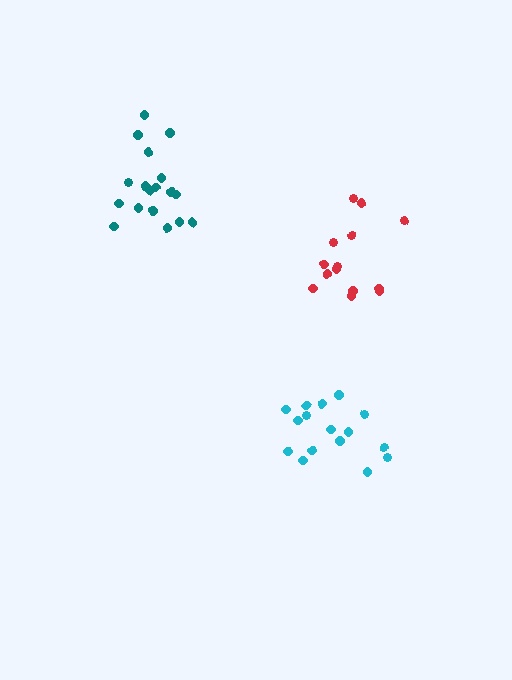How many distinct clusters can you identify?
There are 3 distinct clusters.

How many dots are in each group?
Group 1: 14 dots, Group 2: 16 dots, Group 3: 18 dots (48 total).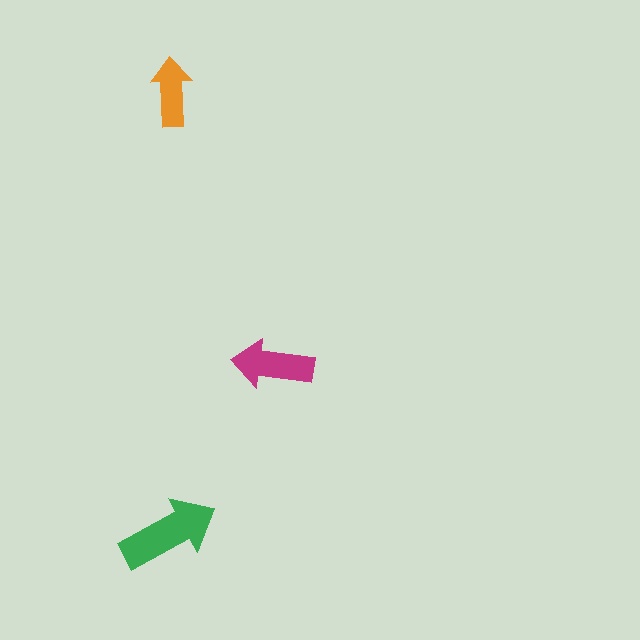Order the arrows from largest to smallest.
the green one, the magenta one, the orange one.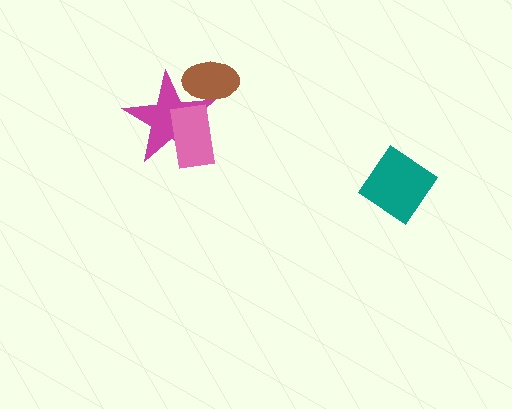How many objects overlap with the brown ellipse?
1 object overlaps with the brown ellipse.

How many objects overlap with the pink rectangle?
1 object overlaps with the pink rectangle.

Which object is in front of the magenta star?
The pink rectangle is in front of the magenta star.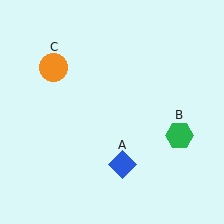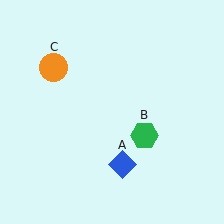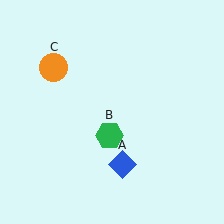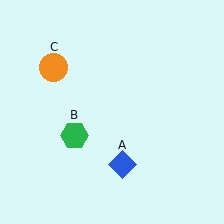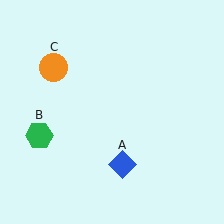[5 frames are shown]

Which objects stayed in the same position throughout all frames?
Blue diamond (object A) and orange circle (object C) remained stationary.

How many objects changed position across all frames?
1 object changed position: green hexagon (object B).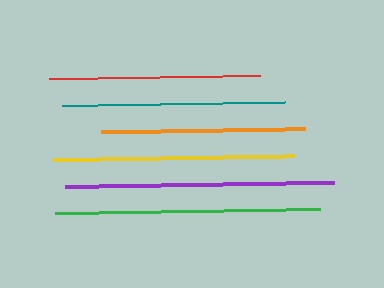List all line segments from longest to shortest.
From longest to shortest: purple, green, yellow, teal, red, orange.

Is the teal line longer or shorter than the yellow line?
The yellow line is longer than the teal line.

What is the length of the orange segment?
The orange segment is approximately 204 pixels long.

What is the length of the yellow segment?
The yellow segment is approximately 241 pixels long.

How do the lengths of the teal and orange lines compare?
The teal and orange lines are approximately the same length.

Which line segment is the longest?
The purple line is the longest at approximately 269 pixels.